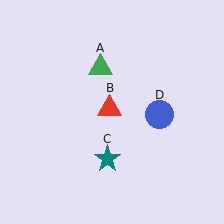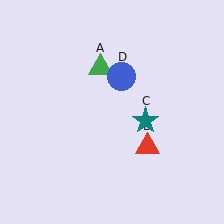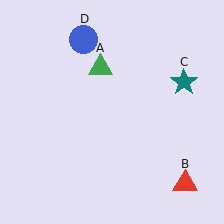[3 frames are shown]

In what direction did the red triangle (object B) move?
The red triangle (object B) moved down and to the right.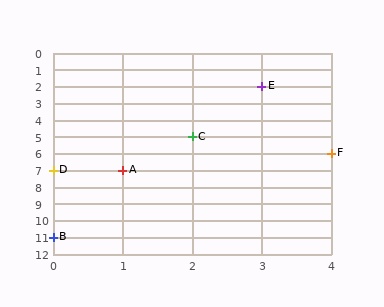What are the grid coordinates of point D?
Point D is at grid coordinates (0, 7).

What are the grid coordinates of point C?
Point C is at grid coordinates (2, 5).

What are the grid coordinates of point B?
Point B is at grid coordinates (0, 11).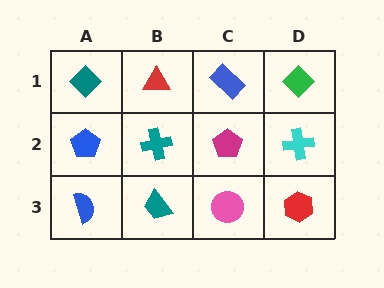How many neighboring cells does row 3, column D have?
2.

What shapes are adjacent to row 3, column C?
A magenta pentagon (row 2, column C), a teal trapezoid (row 3, column B), a red hexagon (row 3, column D).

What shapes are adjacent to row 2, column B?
A red triangle (row 1, column B), a teal trapezoid (row 3, column B), a blue pentagon (row 2, column A), a magenta pentagon (row 2, column C).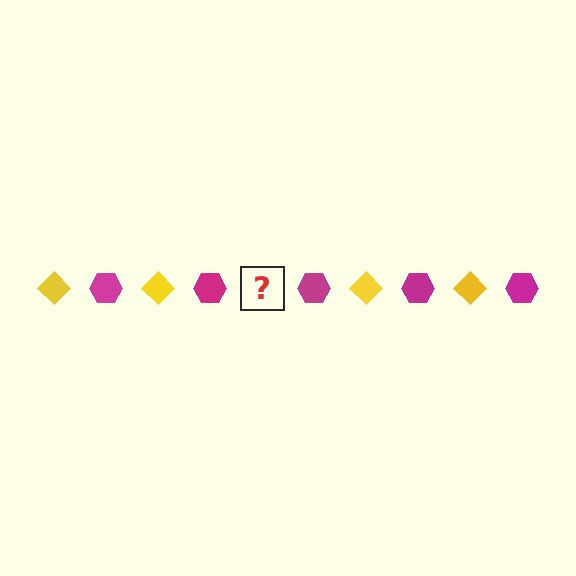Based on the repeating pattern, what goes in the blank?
The blank should be a yellow diamond.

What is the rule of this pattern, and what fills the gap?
The rule is that the pattern alternates between yellow diamond and magenta hexagon. The gap should be filled with a yellow diamond.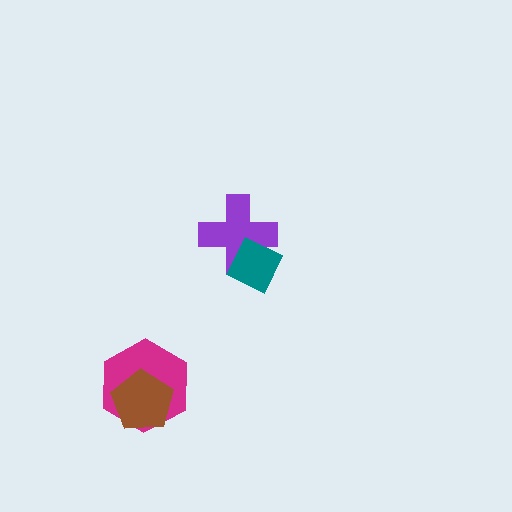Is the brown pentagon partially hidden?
No, no other shape covers it.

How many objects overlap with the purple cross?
1 object overlaps with the purple cross.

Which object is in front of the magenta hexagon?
The brown pentagon is in front of the magenta hexagon.